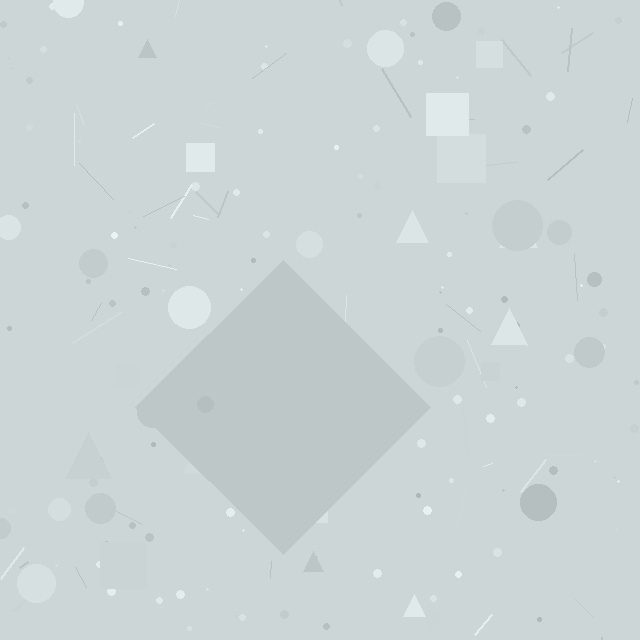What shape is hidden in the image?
A diamond is hidden in the image.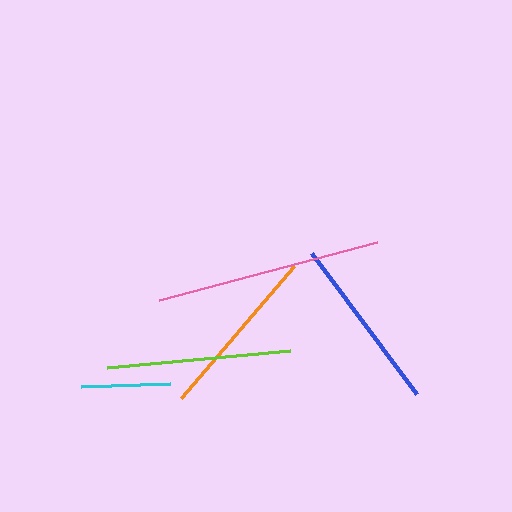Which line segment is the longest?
The pink line is the longest at approximately 226 pixels.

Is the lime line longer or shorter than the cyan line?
The lime line is longer than the cyan line.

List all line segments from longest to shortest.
From longest to shortest: pink, lime, blue, orange, cyan.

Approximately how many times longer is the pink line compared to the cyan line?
The pink line is approximately 2.5 times the length of the cyan line.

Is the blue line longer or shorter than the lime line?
The lime line is longer than the blue line.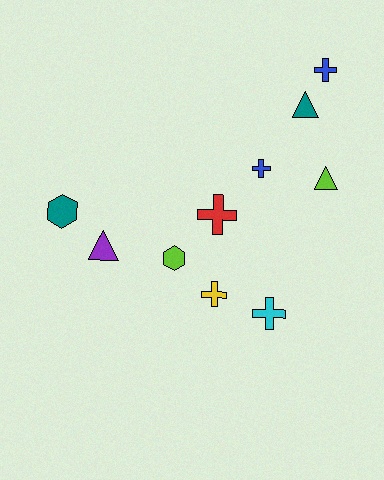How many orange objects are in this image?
There are no orange objects.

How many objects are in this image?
There are 10 objects.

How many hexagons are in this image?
There are 2 hexagons.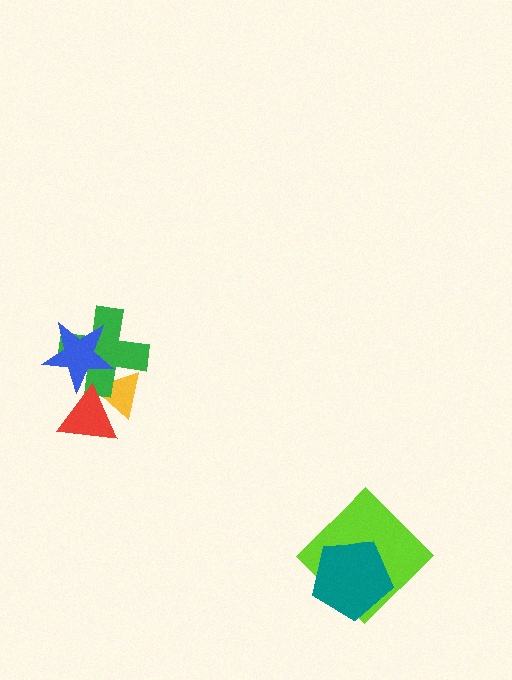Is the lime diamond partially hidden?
Yes, it is partially covered by another shape.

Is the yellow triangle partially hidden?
Yes, it is partially covered by another shape.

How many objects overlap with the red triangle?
3 objects overlap with the red triangle.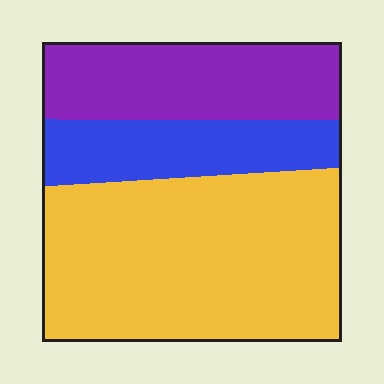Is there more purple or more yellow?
Yellow.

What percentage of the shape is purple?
Purple covers roughly 25% of the shape.